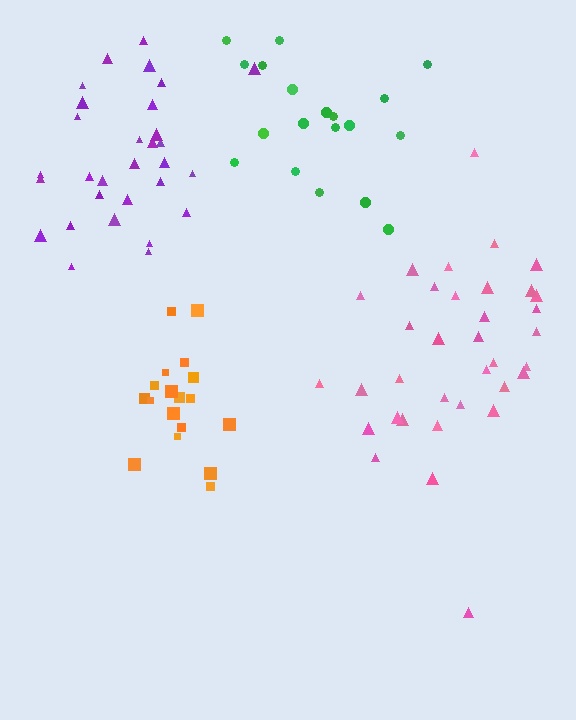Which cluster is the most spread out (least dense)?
Green.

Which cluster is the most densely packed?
Orange.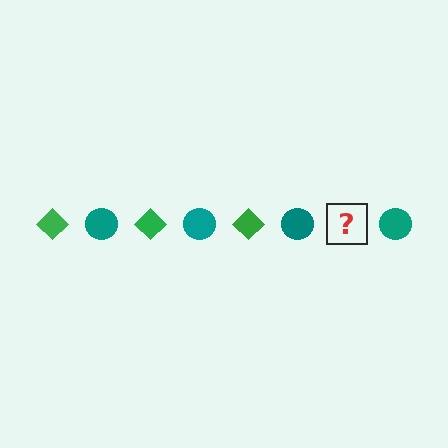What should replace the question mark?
The question mark should be replaced with a green diamond.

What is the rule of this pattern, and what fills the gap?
The rule is that the pattern alternates between green diamond and teal circle. The gap should be filled with a green diamond.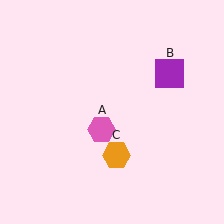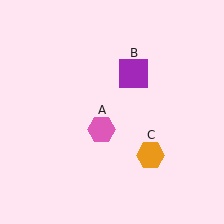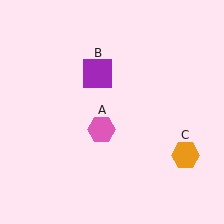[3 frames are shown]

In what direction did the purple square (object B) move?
The purple square (object B) moved left.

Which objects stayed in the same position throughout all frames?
Pink hexagon (object A) remained stationary.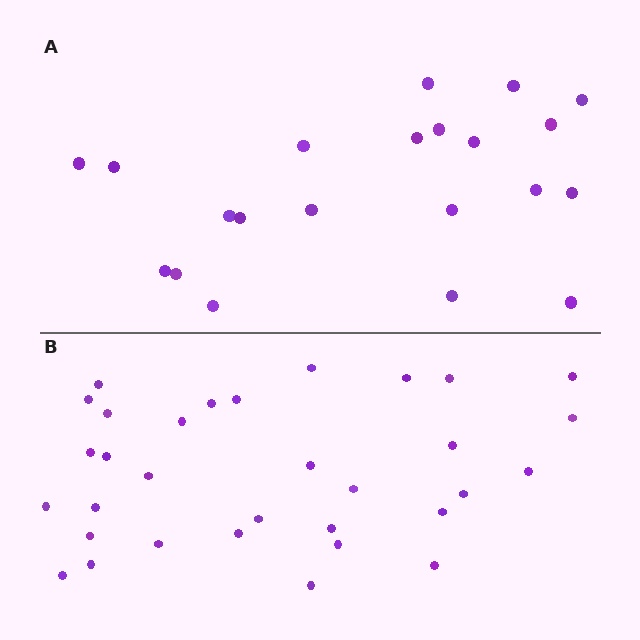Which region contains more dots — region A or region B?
Region B (the bottom region) has more dots.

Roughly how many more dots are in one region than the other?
Region B has roughly 12 or so more dots than region A.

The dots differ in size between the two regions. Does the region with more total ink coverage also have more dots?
No. Region A has more total ink coverage because its dots are larger, but region B actually contains more individual dots. Total area can be misleading — the number of items is what matters here.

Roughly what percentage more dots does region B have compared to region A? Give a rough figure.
About 50% more.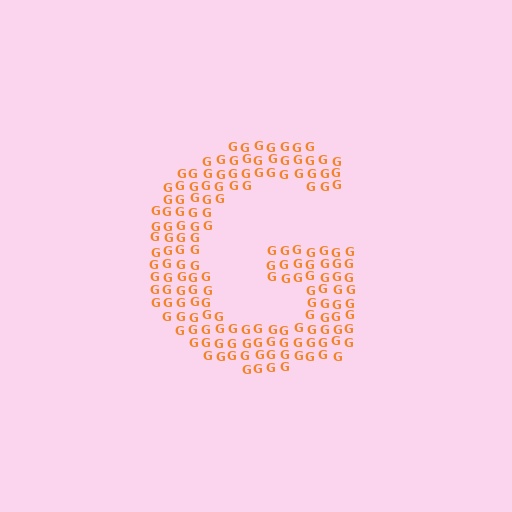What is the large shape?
The large shape is the letter G.